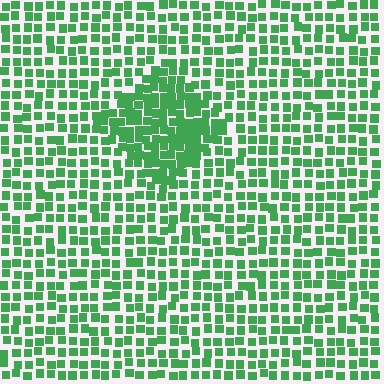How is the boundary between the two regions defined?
The boundary is defined by a change in element density (approximately 1.8x ratio). All elements are the same color, size, and shape.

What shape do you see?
I see a diamond.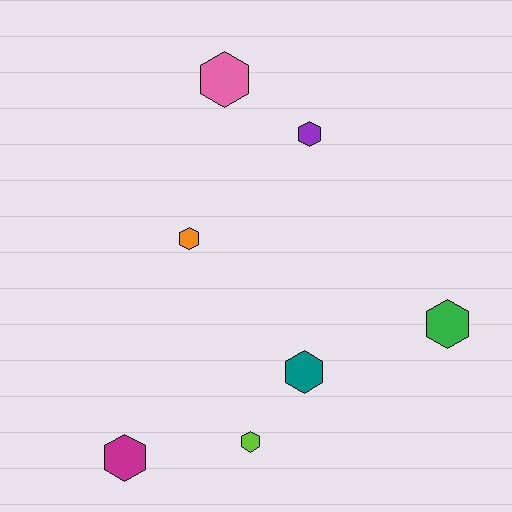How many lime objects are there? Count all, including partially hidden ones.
There is 1 lime object.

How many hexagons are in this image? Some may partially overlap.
There are 7 hexagons.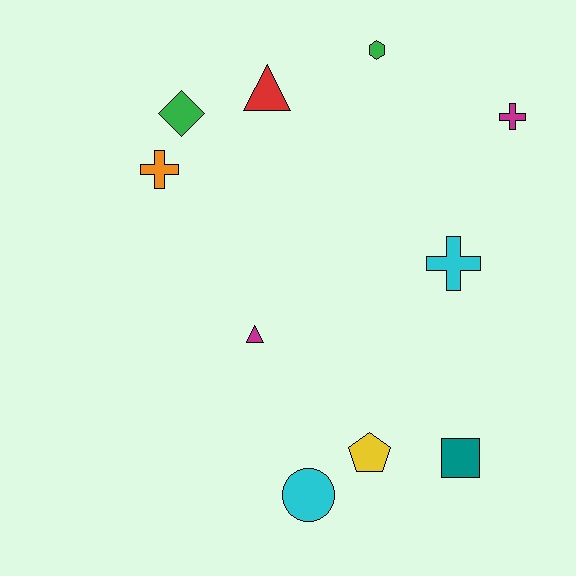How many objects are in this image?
There are 10 objects.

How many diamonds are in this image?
There is 1 diamond.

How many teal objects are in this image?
There is 1 teal object.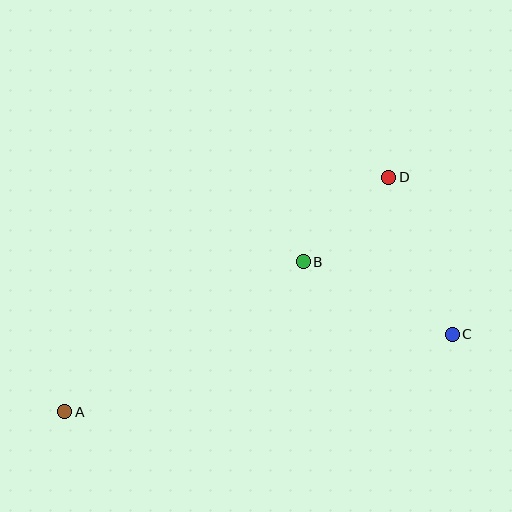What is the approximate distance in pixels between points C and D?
The distance between C and D is approximately 169 pixels.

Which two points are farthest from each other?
Points A and D are farthest from each other.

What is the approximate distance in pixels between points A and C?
The distance between A and C is approximately 395 pixels.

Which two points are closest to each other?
Points B and D are closest to each other.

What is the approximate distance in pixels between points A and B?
The distance between A and B is approximately 282 pixels.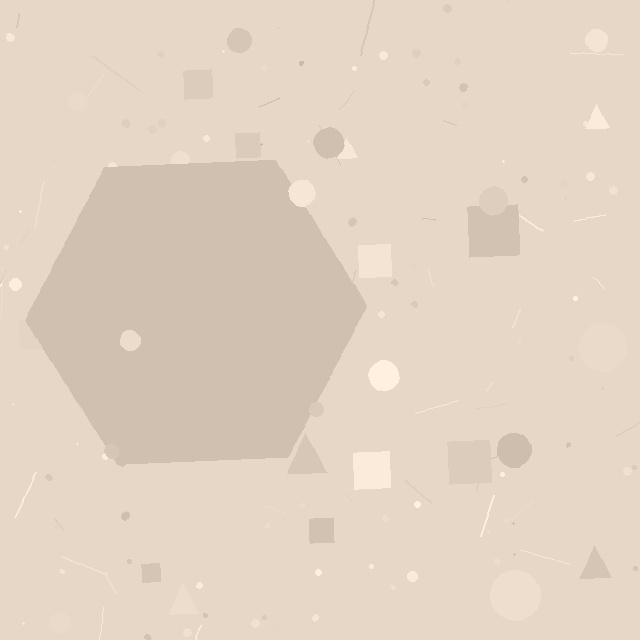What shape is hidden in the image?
A hexagon is hidden in the image.